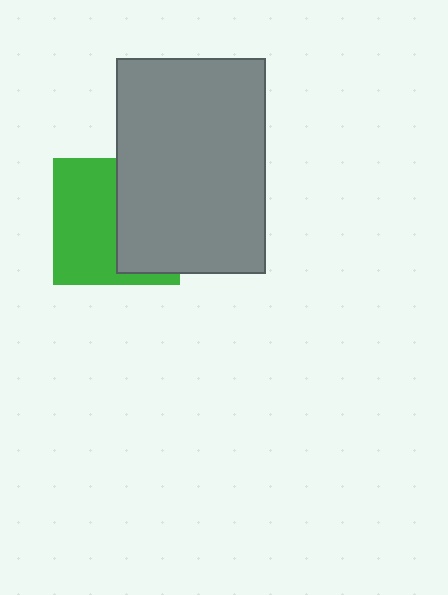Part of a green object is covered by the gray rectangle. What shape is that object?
It is a square.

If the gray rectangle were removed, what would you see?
You would see the complete green square.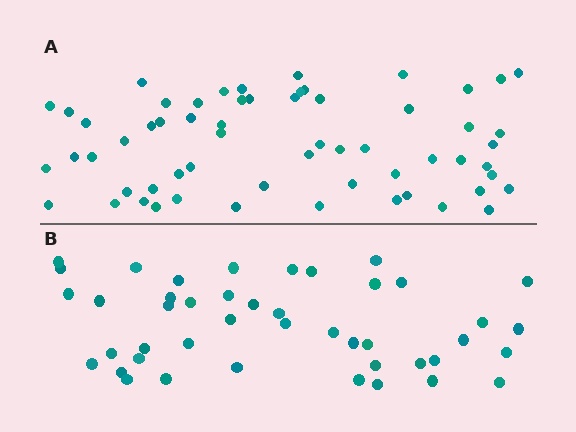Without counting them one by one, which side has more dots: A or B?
Region A (the top region) has more dots.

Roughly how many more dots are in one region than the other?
Region A has approximately 15 more dots than region B.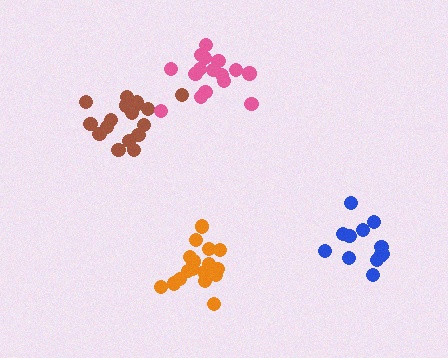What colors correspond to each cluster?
The clusters are colored: brown, pink, blue, orange.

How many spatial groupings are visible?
There are 4 spatial groupings.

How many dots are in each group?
Group 1: 17 dots, Group 2: 17 dots, Group 3: 12 dots, Group 4: 17 dots (63 total).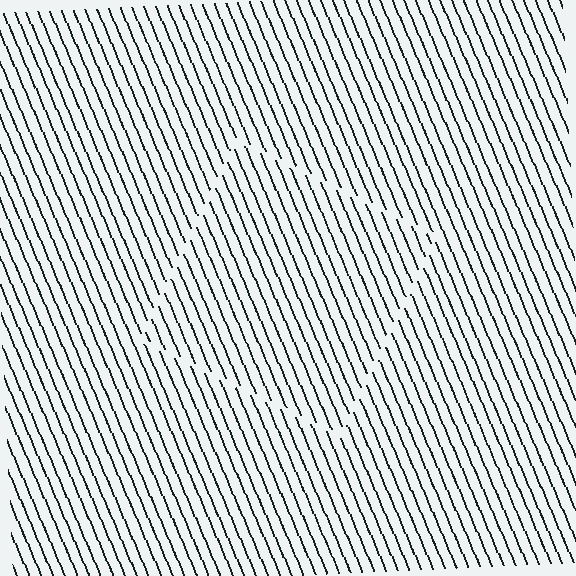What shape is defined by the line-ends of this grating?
An illusory square. The interior of the shape contains the same grating, shifted by half a period — the contour is defined by the phase discontinuity where line-ends from the inner and outer gratings abut.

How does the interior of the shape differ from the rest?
The interior of the shape contains the same grating, shifted by half a period — the contour is defined by the phase discontinuity where line-ends from the inner and outer gratings abut.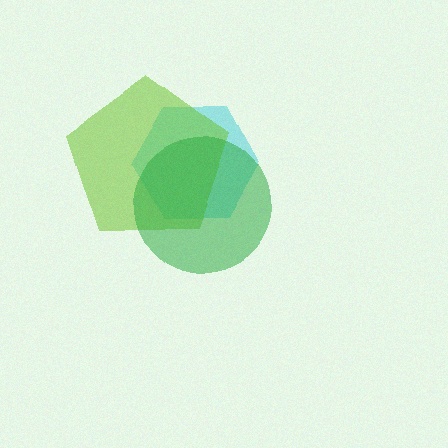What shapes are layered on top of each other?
The layered shapes are: a cyan hexagon, a lime pentagon, a green circle.